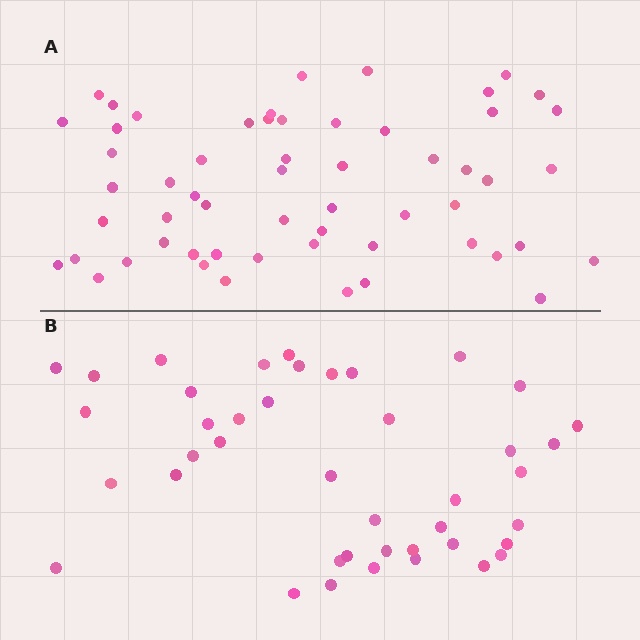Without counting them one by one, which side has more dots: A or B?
Region A (the top region) has more dots.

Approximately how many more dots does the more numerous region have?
Region A has approximately 15 more dots than region B.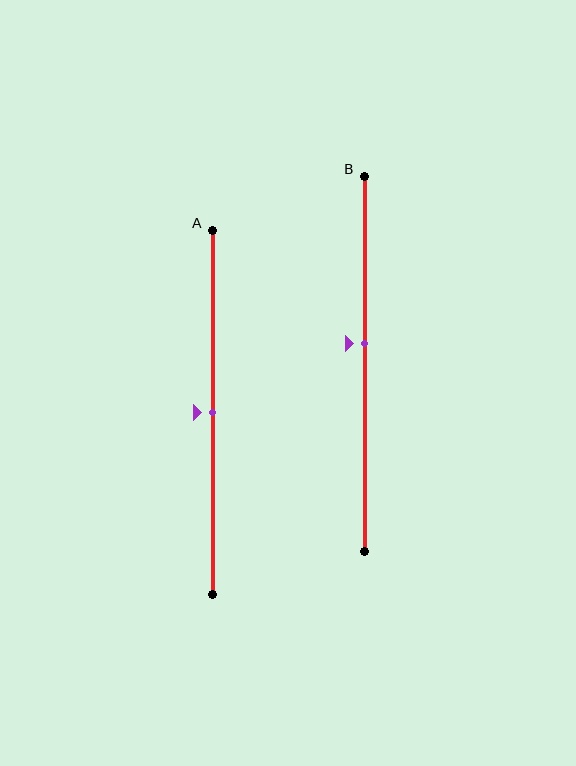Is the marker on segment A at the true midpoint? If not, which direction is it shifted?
Yes, the marker on segment A is at the true midpoint.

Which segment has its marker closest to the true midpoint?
Segment A has its marker closest to the true midpoint.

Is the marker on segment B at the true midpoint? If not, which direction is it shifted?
No, the marker on segment B is shifted upward by about 5% of the segment length.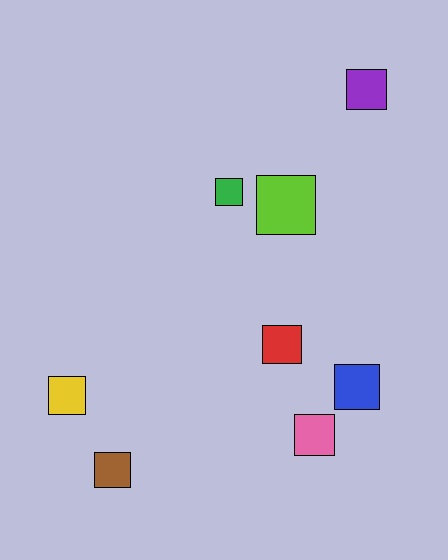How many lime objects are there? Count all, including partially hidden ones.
There is 1 lime object.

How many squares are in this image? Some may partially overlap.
There are 8 squares.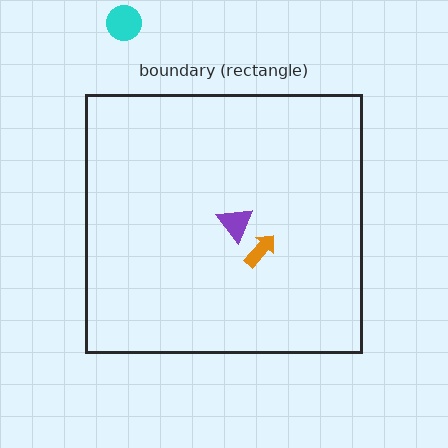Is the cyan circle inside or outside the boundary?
Outside.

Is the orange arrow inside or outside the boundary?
Inside.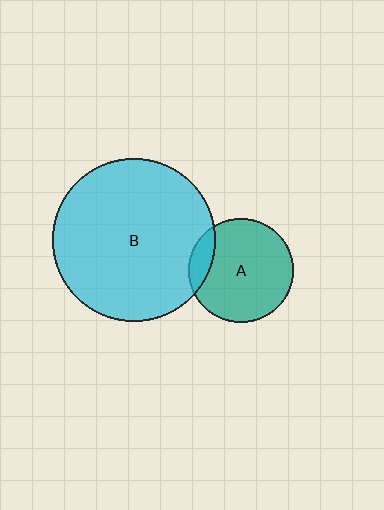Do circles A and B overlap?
Yes.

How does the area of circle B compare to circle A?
Approximately 2.4 times.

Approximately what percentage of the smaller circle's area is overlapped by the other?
Approximately 15%.